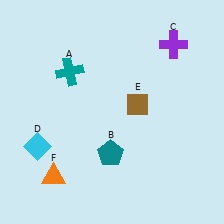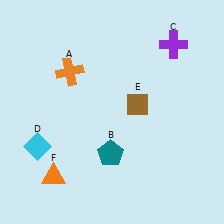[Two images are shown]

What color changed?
The cross (A) changed from teal in Image 1 to orange in Image 2.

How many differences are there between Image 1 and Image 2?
There is 1 difference between the two images.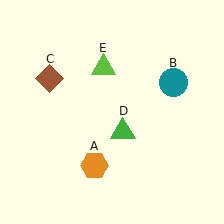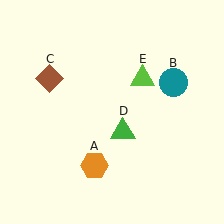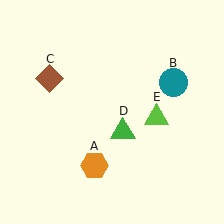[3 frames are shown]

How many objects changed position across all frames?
1 object changed position: lime triangle (object E).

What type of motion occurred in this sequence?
The lime triangle (object E) rotated clockwise around the center of the scene.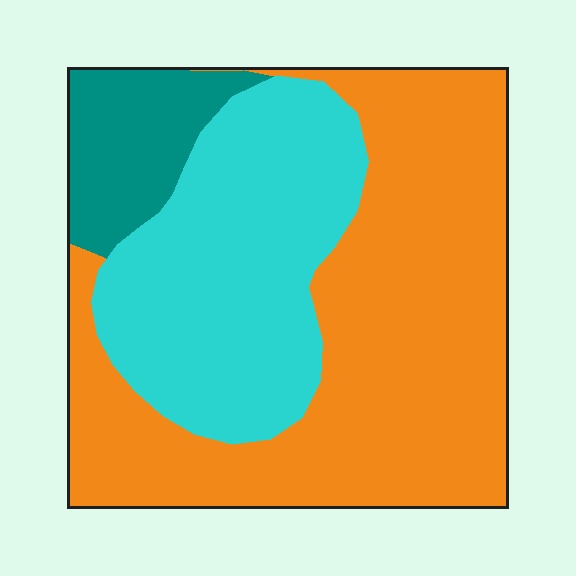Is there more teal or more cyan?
Cyan.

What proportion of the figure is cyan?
Cyan covers roughly 35% of the figure.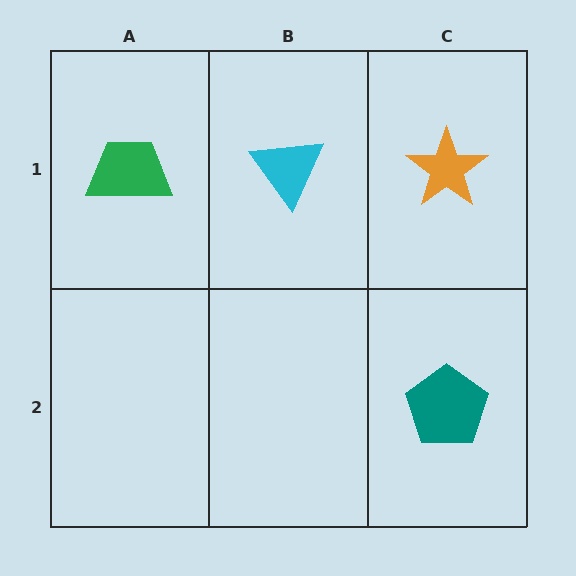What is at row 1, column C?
An orange star.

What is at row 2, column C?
A teal pentagon.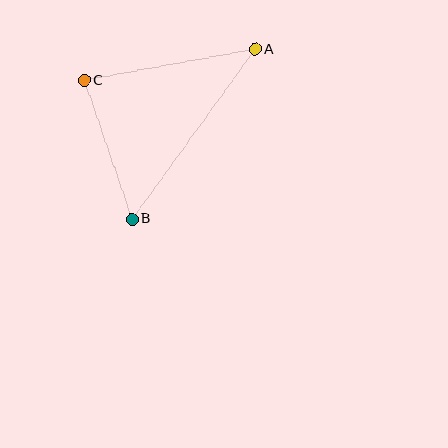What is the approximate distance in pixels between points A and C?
The distance between A and C is approximately 173 pixels.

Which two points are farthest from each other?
Points A and B are farthest from each other.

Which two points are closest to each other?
Points B and C are closest to each other.